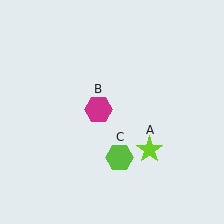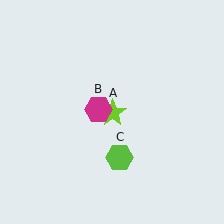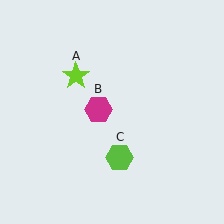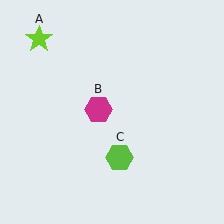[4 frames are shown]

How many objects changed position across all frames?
1 object changed position: lime star (object A).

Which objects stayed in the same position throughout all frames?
Magenta hexagon (object B) and lime hexagon (object C) remained stationary.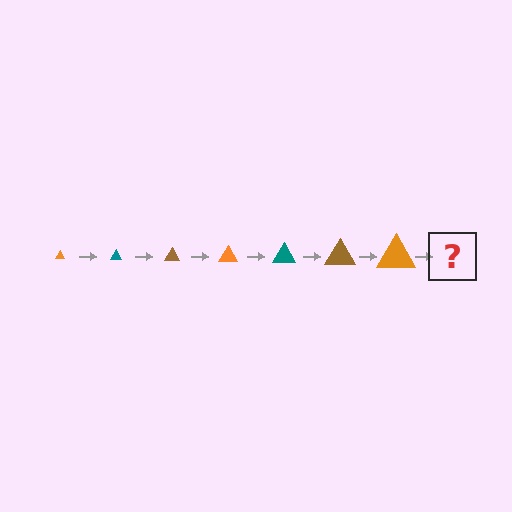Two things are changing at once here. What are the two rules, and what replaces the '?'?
The two rules are that the triangle grows larger each step and the color cycles through orange, teal, and brown. The '?' should be a teal triangle, larger than the previous one.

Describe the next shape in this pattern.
It should be a teal triangle, larger than the previous one.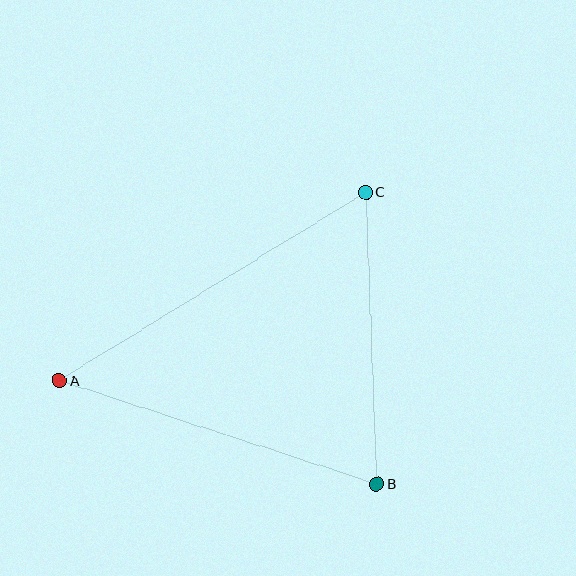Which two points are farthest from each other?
Points A and C are farthest from each other.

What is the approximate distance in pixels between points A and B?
The distance between A and B is approximately 334 pixels.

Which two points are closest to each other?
Points B and C are closest to each other.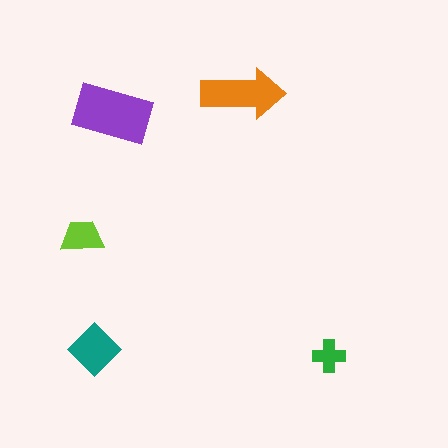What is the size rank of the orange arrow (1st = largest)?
2nd.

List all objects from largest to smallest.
The purple rectangle, the orange arrow, the teal diamond, the lime trapezoid, the green cross.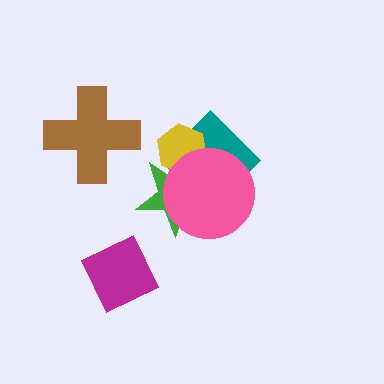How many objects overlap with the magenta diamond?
0 objects overlap with the magenta diamond.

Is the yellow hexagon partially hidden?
Yes, it is partially covered by another shape.